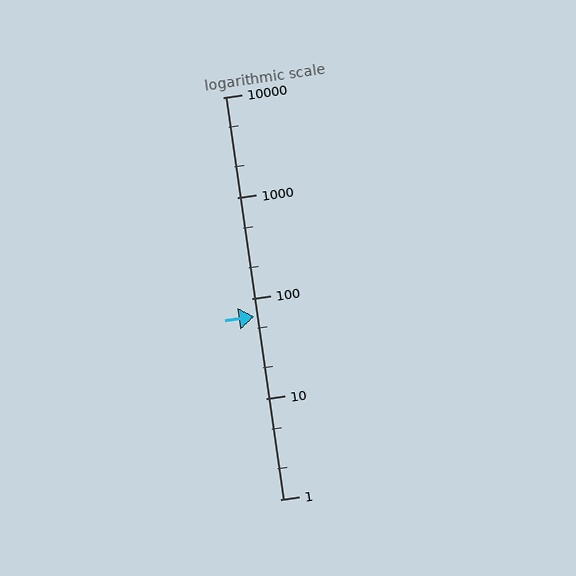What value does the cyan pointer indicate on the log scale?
The pointer indicates approximately 65.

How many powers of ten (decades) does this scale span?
The scale spans 4 decades, from 1 to 10000.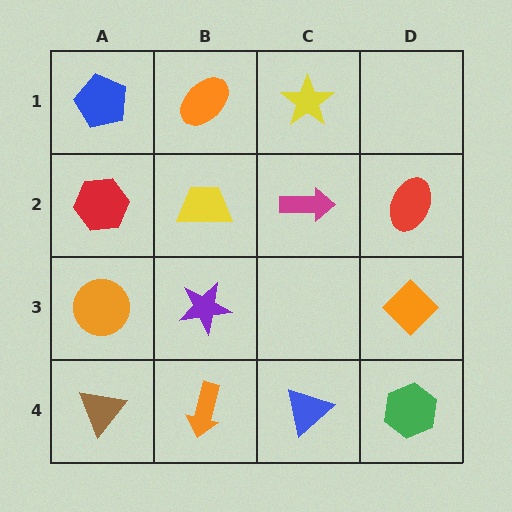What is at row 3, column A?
An orange circle.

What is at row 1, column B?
An orange ellipse.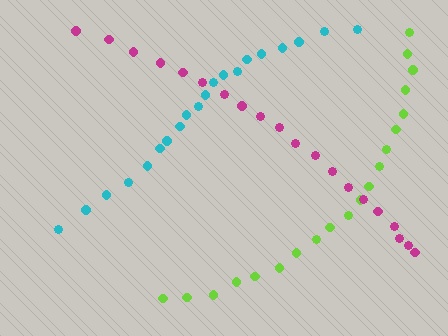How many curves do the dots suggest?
There are 3 distinct paths.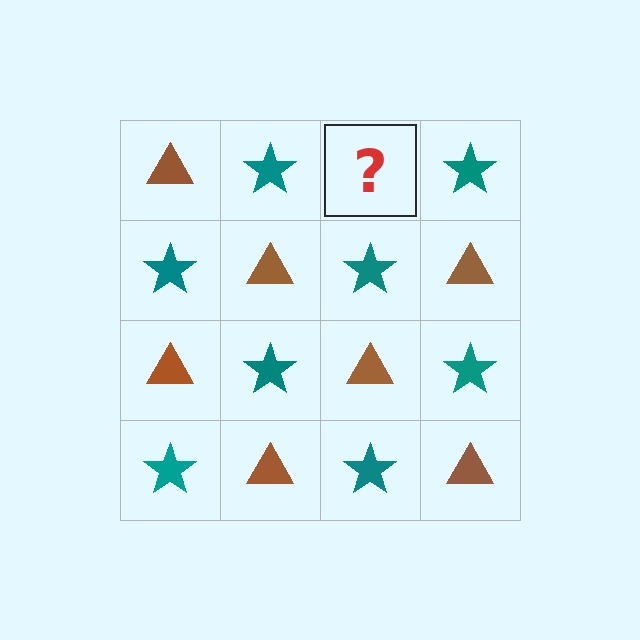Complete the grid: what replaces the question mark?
The question mark should be replaced with a brown triangle.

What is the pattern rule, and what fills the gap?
The rule is that it alternates brown triangle and teal star in a checkerboard pattern. The gap should be filled with a brown triangle.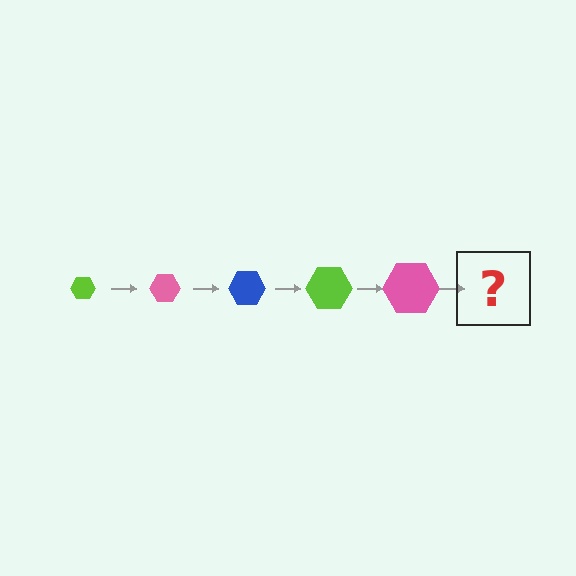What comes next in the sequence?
The next element should be a blue hexagon, larger than the previous one.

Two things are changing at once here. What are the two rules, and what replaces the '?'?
The two rules are that the hexagon grows larger each step and the color cycles through lime, pink, and blue. The '?' should be a blue hexagon, larger than the previous one.